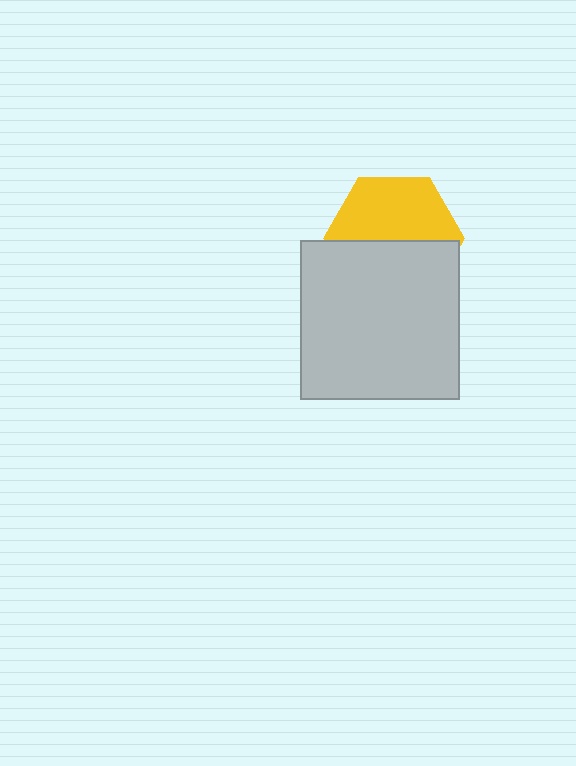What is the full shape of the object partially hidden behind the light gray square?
The partially hidden object is a yellow hexagon.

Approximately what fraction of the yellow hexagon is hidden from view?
Roughly 49% of the yellow hexagon is hidden behind the light gray square.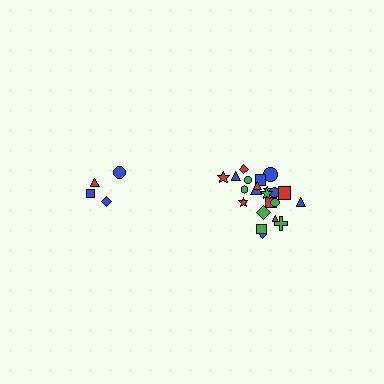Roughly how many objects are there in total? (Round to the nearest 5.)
Roughly 25 objects in total.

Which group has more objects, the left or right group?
The right group.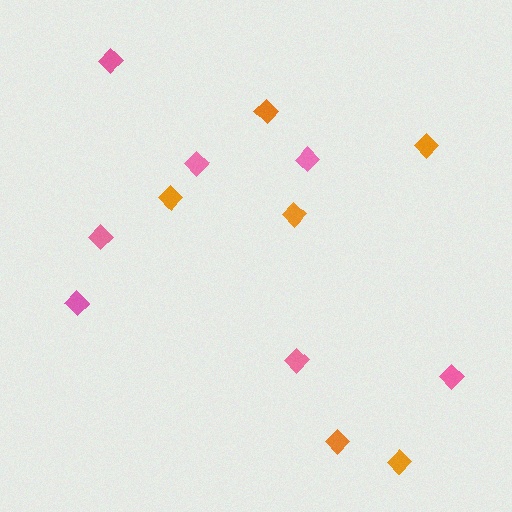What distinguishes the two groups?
There are 2 groups: one group of orange diamonds (6) and one group of pink diamonds (7).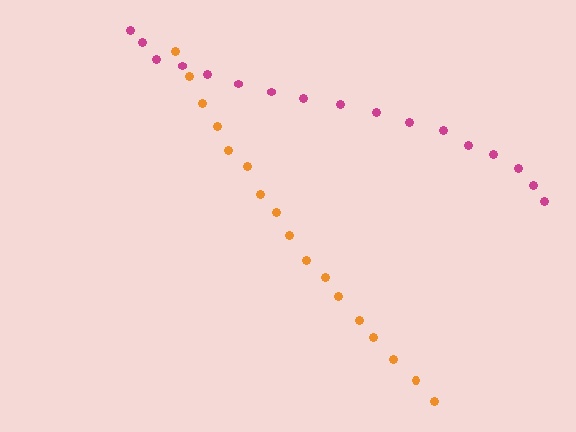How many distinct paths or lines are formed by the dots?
There are 2 distinct paths.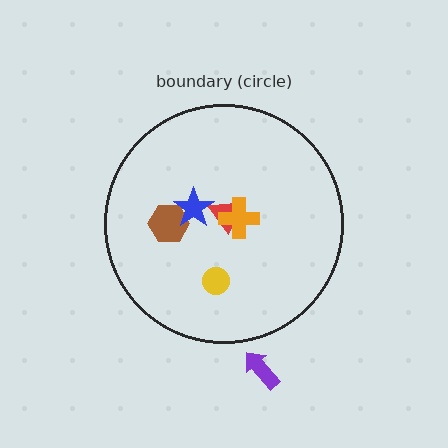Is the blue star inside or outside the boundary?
Inside.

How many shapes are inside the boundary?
5 inside, 1 outside.